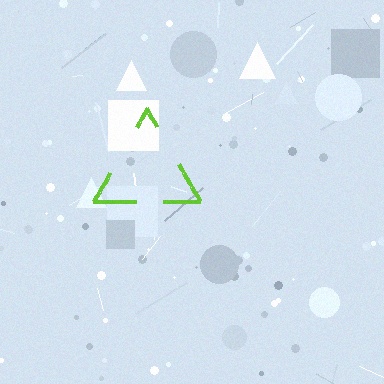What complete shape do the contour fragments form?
The contour fragments form a triangle.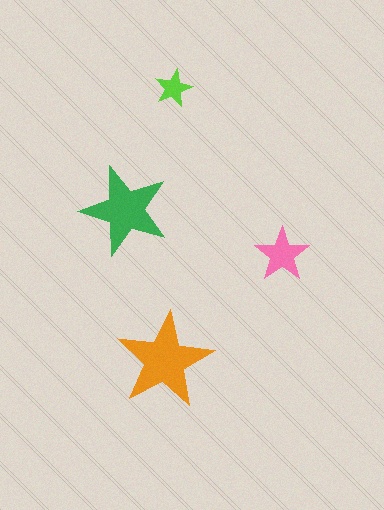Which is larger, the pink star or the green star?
The green one.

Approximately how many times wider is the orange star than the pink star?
About 2 times wider.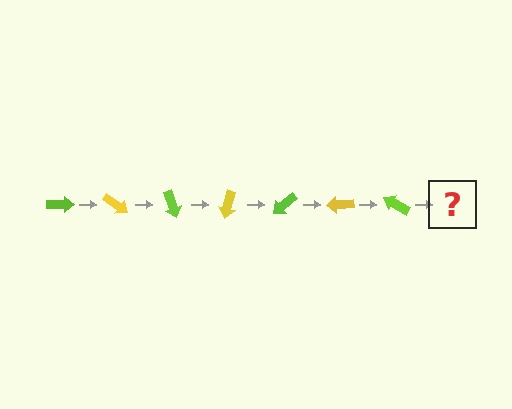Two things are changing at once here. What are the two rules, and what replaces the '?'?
The two rules are that it rotates 35 degrees each step and the color cycles through lime and yellow. The '?' should be a yellow arrow, rotated 245 degrees from the start.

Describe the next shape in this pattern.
It should be a yellow arrow, rotated 245 degrees from the start.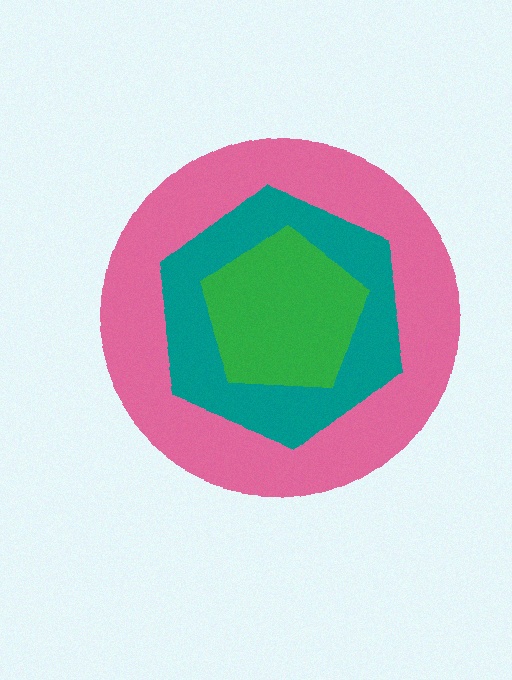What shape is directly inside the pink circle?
The teal hexagon.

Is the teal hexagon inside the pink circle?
Yes.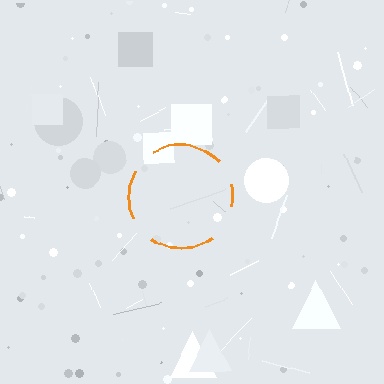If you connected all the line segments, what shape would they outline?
They would outline a circle.